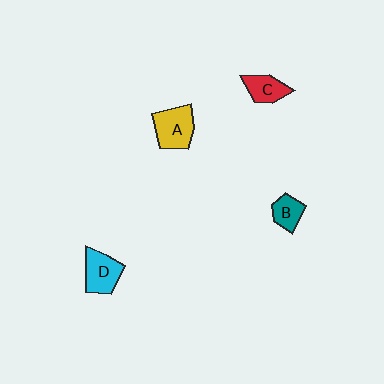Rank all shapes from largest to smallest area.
From largest to smallest: A (yellow), D (cyan), C (red), B (teal).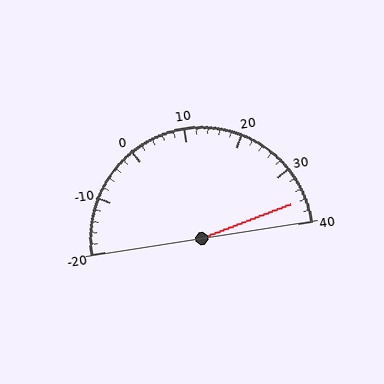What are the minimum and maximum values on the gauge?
The gauge ranges from -20 to 40.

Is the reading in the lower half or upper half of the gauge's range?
The reading is in the upper half of the range (-20 to 40).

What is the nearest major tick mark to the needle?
The nearest major tick mark is 40.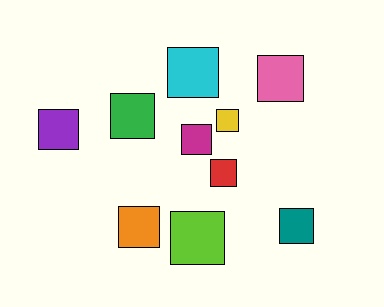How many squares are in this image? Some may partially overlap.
There are 10 squares.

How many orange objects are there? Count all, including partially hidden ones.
There is 1 orange object.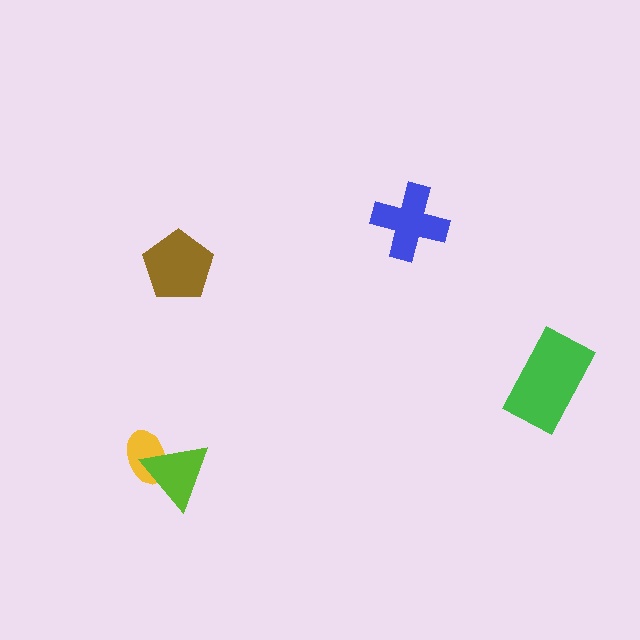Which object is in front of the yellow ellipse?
The lime triangle is in front of the yellow ellipse.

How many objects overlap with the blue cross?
0 objects overlap with the blue cross.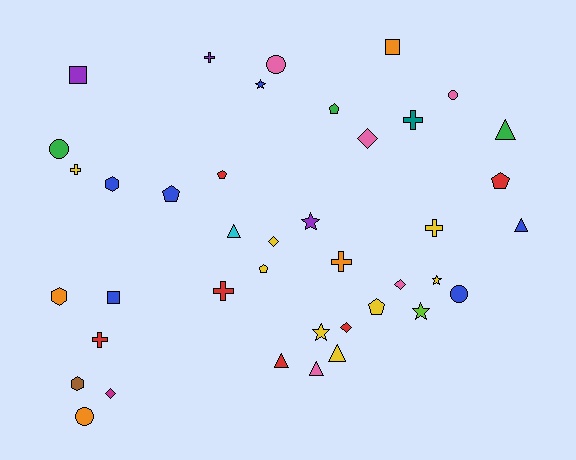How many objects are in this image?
There are 40 objects.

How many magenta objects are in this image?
There is 1 magenta object.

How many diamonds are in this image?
There are 5 diamonds.